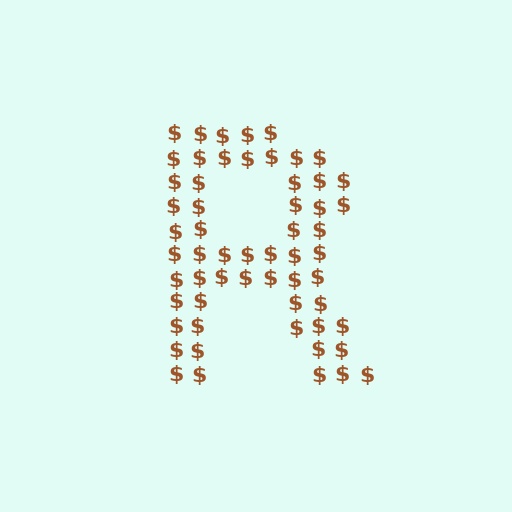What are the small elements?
The small elements are dollar signs.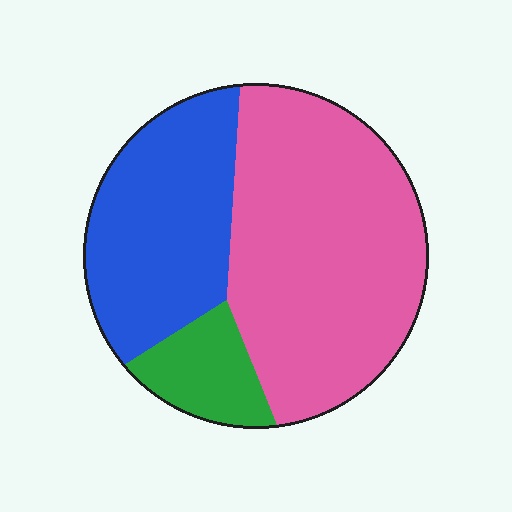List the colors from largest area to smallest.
From largest to smallest: pink, blue, green.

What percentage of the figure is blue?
Blue covers around 35% of the figure.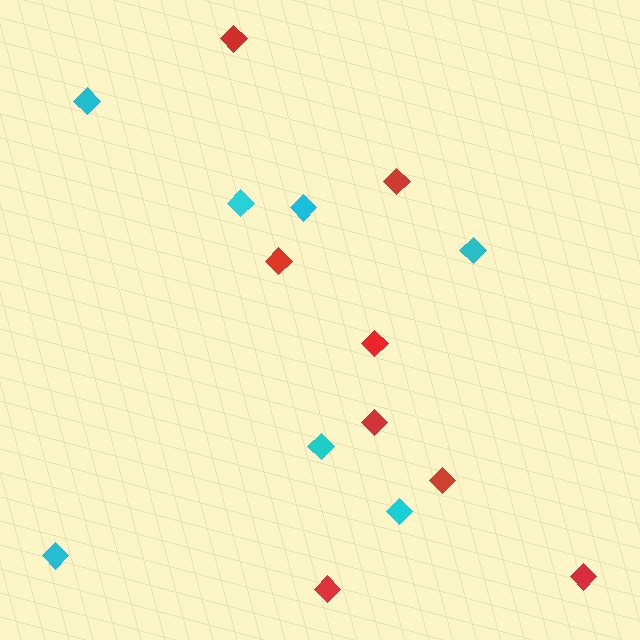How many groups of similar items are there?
There are 2 groups: one group of red diamonds (8) and one group of cyan diamonds (7).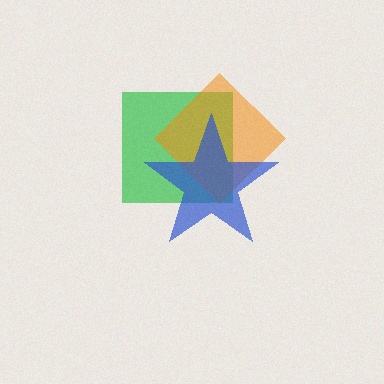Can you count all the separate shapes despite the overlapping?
Yes, there are 3 separate shapes.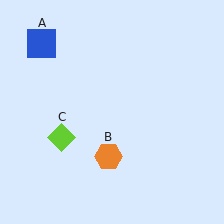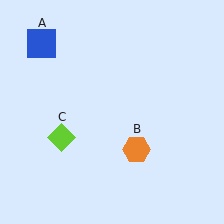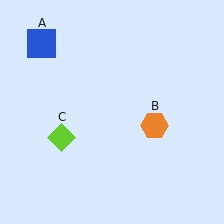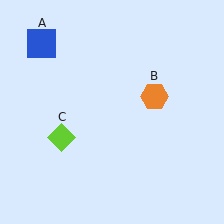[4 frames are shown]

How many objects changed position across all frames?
1 object changed position: orange hexagon (object B).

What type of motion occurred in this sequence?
The orange hexagon (object B) rotated counterclockwise around the center of the scene.